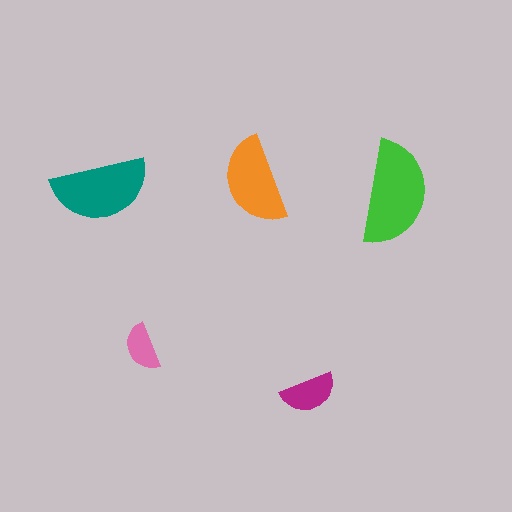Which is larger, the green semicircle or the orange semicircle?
The green one.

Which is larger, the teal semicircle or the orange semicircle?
The teal one.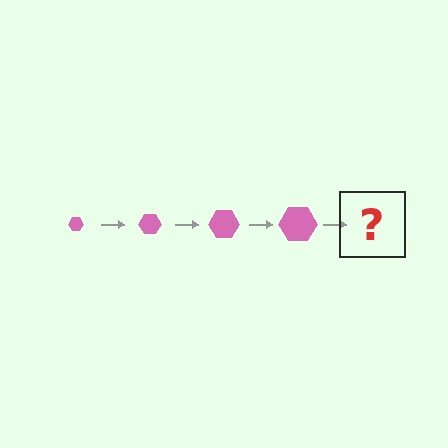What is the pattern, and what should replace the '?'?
The pattern is that the hexagon gets progressively larger each step. The '?' should be a pink hexagon, larger than the previous one.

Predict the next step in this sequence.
The next step is a pink hexagon, larger than the previous one.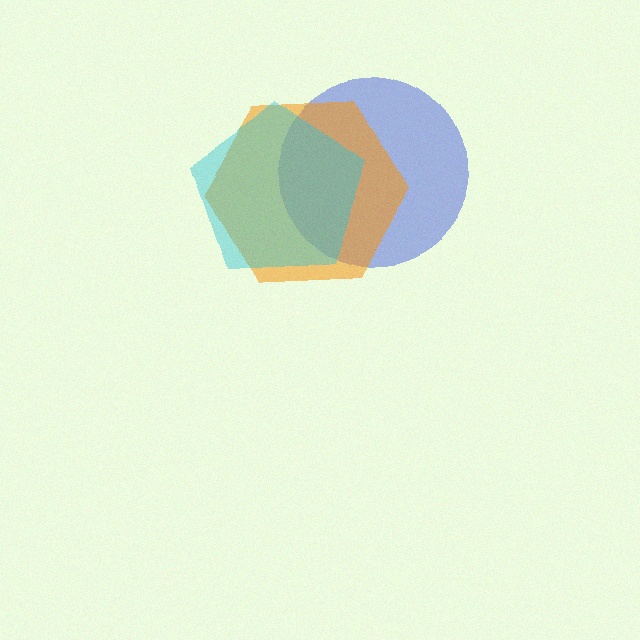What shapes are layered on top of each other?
The layered shapes are: a blue circle, an orange hexagon, a cyan pentagon.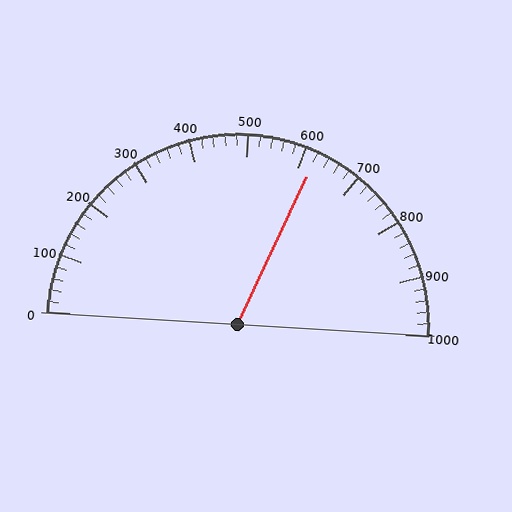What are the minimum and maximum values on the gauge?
The gauge ranges from 0 to 1000.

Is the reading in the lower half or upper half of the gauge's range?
The reading is in the upper half of the range (0 to 1000).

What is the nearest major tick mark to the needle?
The nearest major tick mark is 600.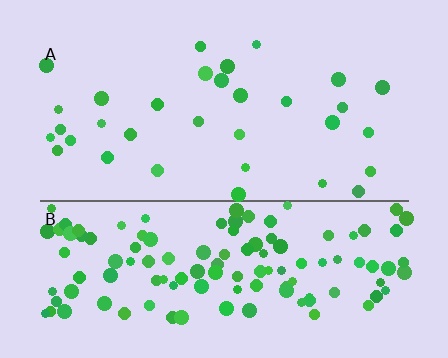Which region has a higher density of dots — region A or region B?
B (the bottom).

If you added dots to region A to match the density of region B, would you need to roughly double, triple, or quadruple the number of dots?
Approximately quadruple.